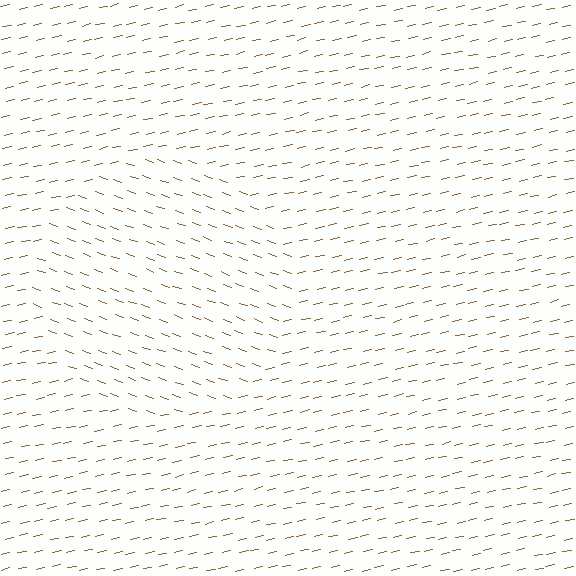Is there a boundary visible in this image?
Yes, there is a texture boundary formed by a change in line orientation.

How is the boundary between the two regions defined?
The boundary is defined purely by a change in line orientation (approximately 32 degrees difference). All lines are the same color and thickness.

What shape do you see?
I see a circle.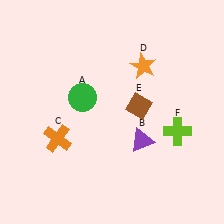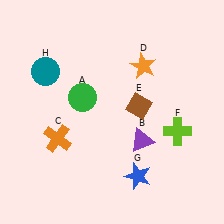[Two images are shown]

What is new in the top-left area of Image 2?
A teal circle (H) was added in the top-left area of Image 2.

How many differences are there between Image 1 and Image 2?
There are 2 differences between the two images.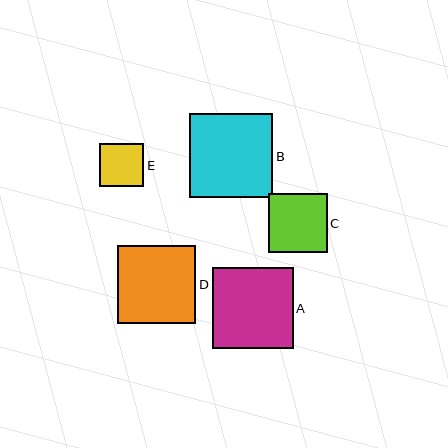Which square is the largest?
Square B is the largest with a size of approximately 84 pixels.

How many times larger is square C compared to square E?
Square C is approximately 1.3 times the size of square E.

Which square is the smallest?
Square E is the smallest with a size of approximately 44 pixels.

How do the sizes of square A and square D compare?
Square A and square D are approximately the same size.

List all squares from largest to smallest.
From largest to smallest: B, A, D, C, E.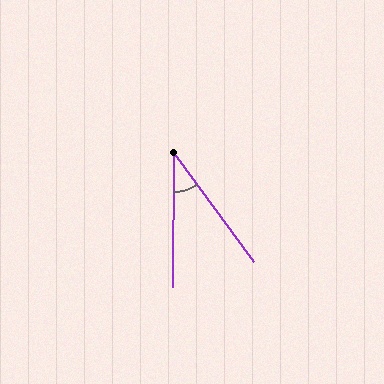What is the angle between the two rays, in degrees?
Approximately 37 degrees.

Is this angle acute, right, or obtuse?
It is acute.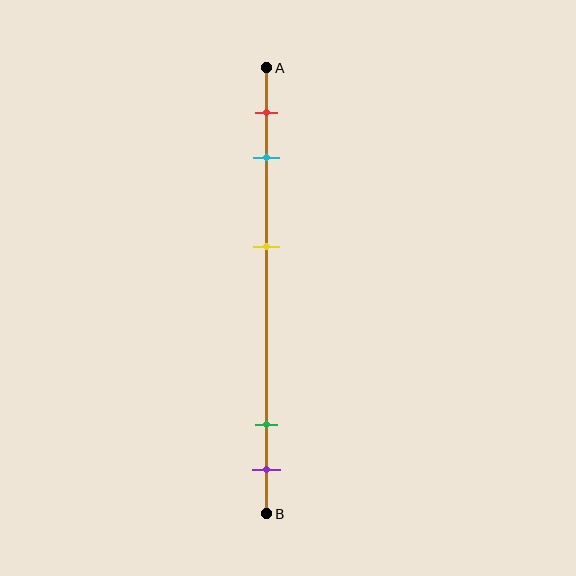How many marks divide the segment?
There are 5 marks dividing the segment.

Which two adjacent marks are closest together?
The green and purple marks are the closest adjacent pair.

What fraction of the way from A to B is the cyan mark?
The cyan mark is approximately 20% (0.2) of the way from A to B.